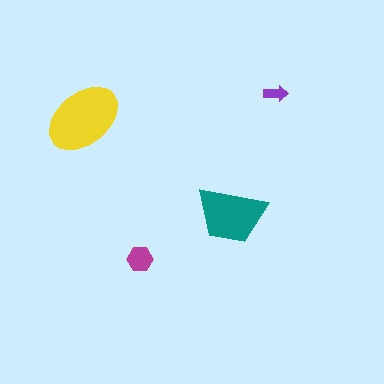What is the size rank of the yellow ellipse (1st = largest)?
1st.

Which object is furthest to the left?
The yellow ellipse is leftmost.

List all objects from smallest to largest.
The purple arrow, the magenta hexagon, the teal trapezoid, the yellow ellipse.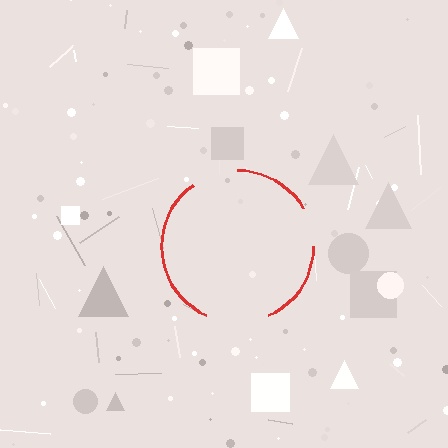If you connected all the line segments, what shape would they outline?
They would outline a circle.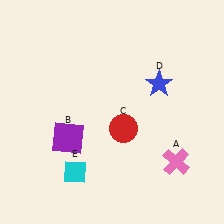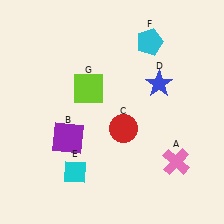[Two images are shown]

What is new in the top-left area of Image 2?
A lime square (G) was added in the top-left area of Image 2.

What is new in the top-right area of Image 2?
A cyan pentagon (F) was added in the top-right area of Image 2.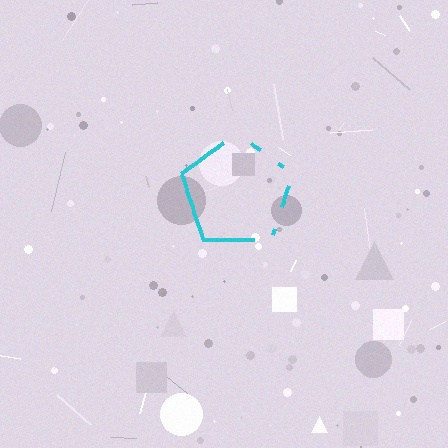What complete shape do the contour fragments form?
The contour fragments form a pentagon.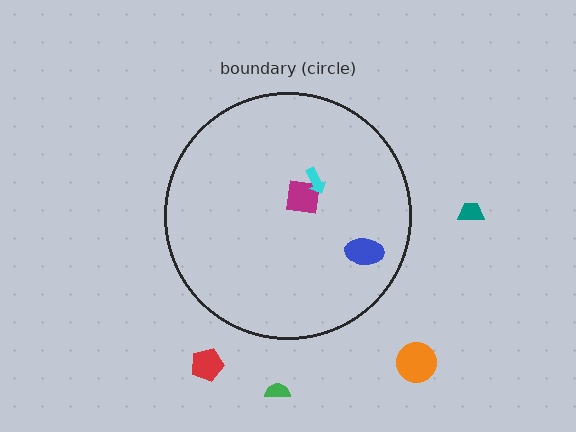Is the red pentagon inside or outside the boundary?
Outside.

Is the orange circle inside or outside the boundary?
Outside.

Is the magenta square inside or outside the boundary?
Inside.